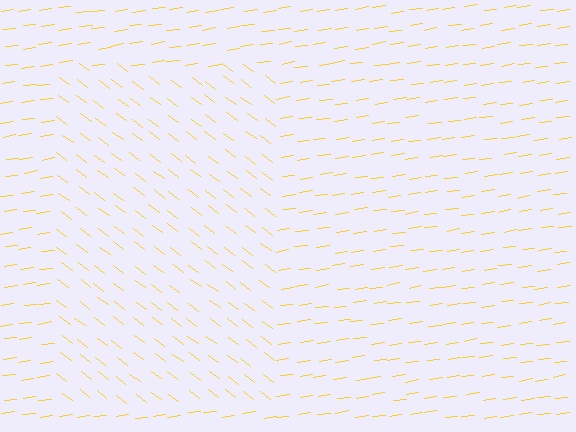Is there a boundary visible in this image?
Yes, there is a texture boundary formed by a change in line orientation.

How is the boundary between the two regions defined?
The boundary is defined purely by a change in line orientation (approximately 45 degrees difference). All lines are the same color and thickness.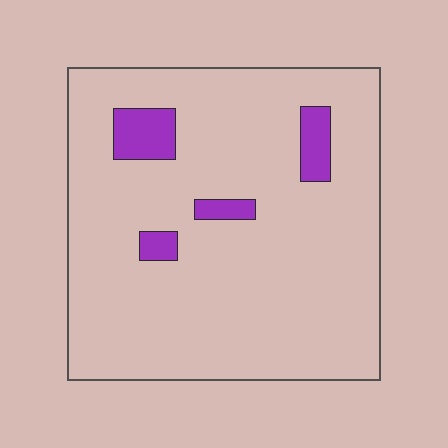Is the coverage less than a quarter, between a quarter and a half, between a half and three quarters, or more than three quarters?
Less than a quarter.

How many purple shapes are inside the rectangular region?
4.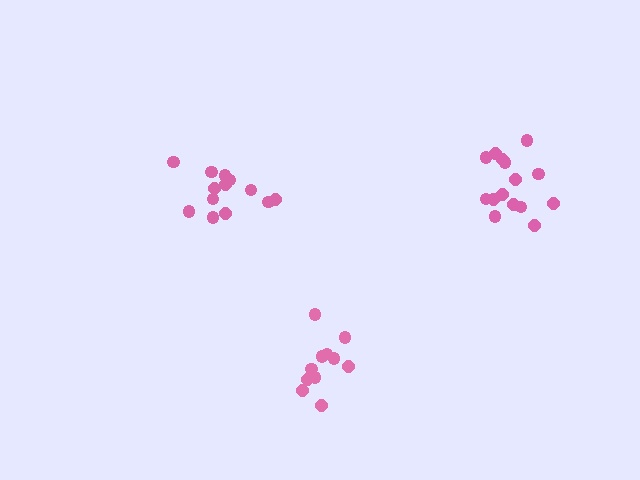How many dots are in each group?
Group 1: 13 dots, Group 2: 11 dots, Group 3: 15 dots (39 total).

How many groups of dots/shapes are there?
There are 3 groups.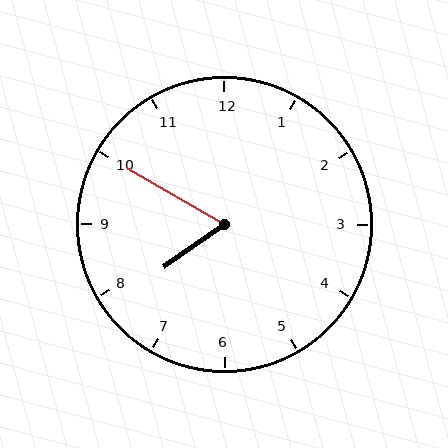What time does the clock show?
7:50.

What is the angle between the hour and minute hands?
Approximately 65 degrees.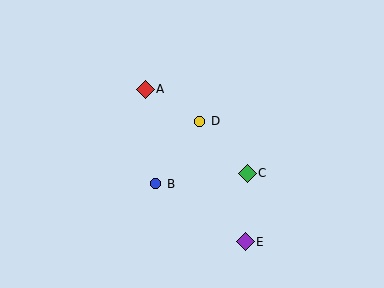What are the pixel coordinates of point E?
Point E is at (245, 242).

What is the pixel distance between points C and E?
The distance between C and E is 68 pixels.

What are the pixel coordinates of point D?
Point D is at (200, 121).